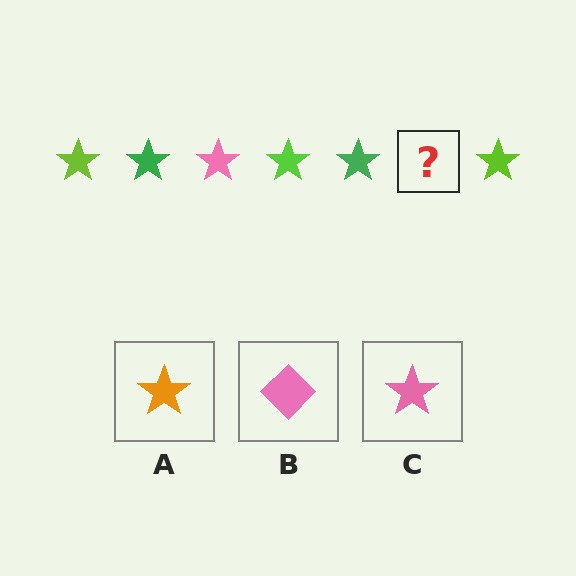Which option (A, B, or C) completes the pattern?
C.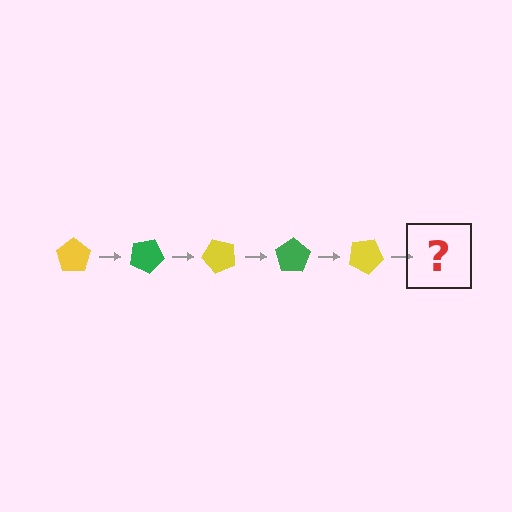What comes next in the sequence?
The next element should be a green pentagon, rotated 125 degrees from the start.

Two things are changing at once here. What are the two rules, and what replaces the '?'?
The two rules are that it rotates 25 degrees each step and the color cycles through yellow and green. The '?' should be a green pentagon, rotated 125 degrees from the start.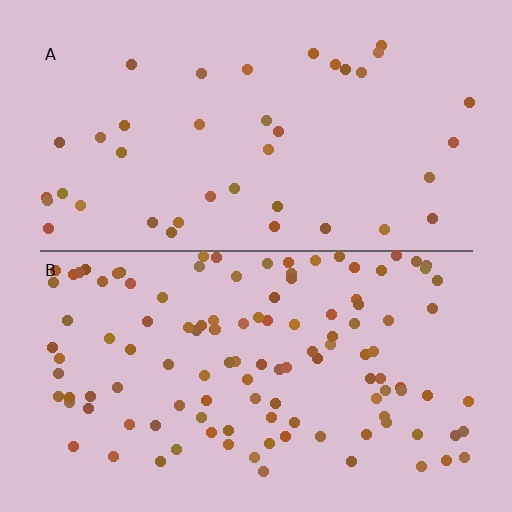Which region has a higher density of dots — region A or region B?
B (the bottom).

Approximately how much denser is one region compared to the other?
Approximately 3.0× — region B over region A.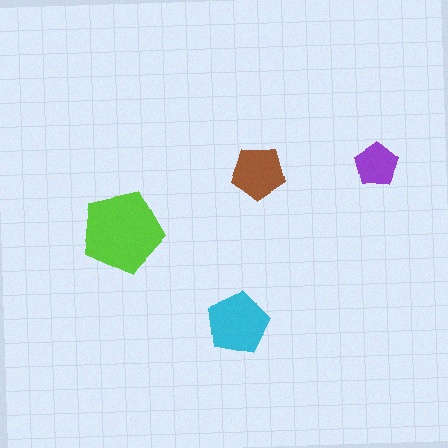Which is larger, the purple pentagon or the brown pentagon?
The brown one.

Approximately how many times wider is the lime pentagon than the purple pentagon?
About 2 times wider.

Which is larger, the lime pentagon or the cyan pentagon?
The lime one.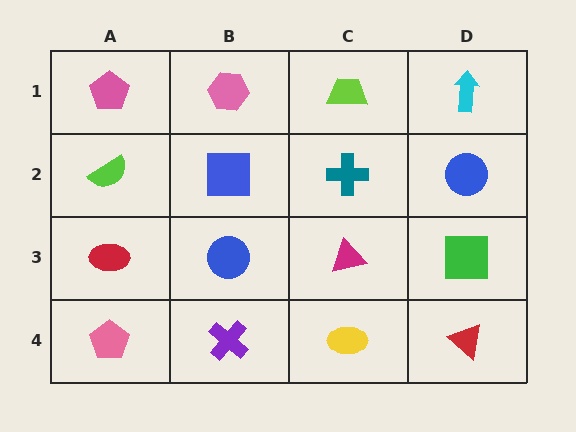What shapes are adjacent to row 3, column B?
A blue square (row 2, column B), a purple cross (row 4, column B), a red ellipse (row 3, column A), a magenta triangle (row 3, column C).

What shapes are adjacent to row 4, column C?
A magenta triangle (row 3, column C), a purple cross (row 4, column B), a red triangle (row 4, column D).